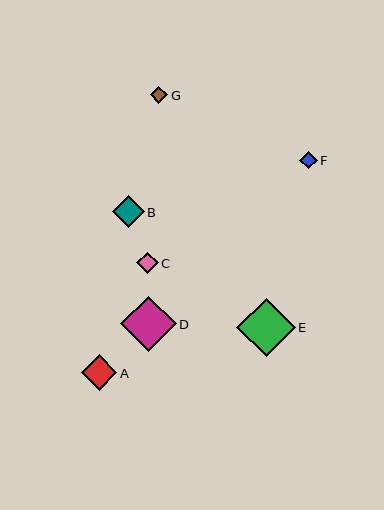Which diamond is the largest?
Diamond E is the largest with a size of approximately 58 pixels.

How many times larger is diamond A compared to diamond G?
Diamond A is approximately 2.0 times the size of diamond G.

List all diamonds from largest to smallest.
From largest to smallest: E, D, A, B, C, F, G.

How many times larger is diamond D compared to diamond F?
Diamond D is approximately 3.1 times the size of diamond F.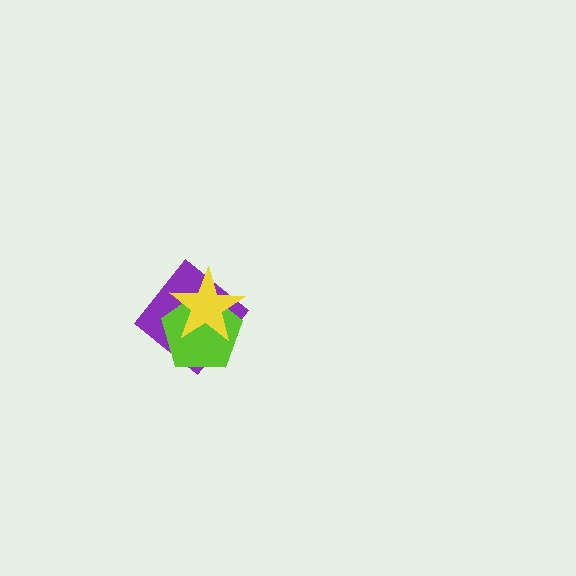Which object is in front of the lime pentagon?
The yellow star is in front of the lime pentagon.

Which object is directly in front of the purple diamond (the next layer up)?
The lime pentagon is directly in front of the purple diamond.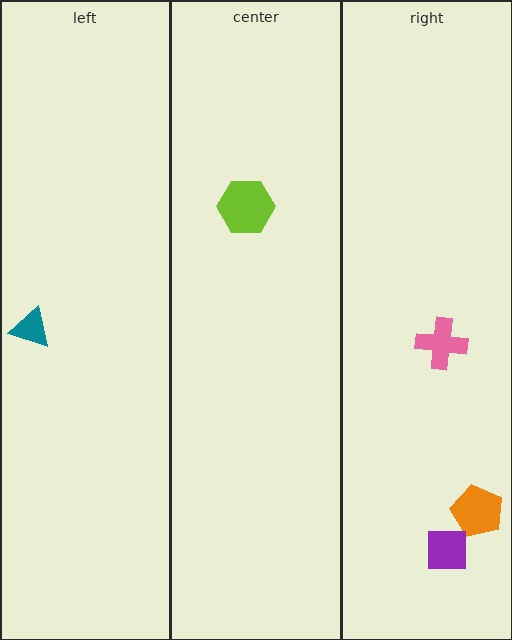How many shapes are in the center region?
1.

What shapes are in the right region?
The orange pentagon, the purple square, the pink cross.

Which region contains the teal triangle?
The left region.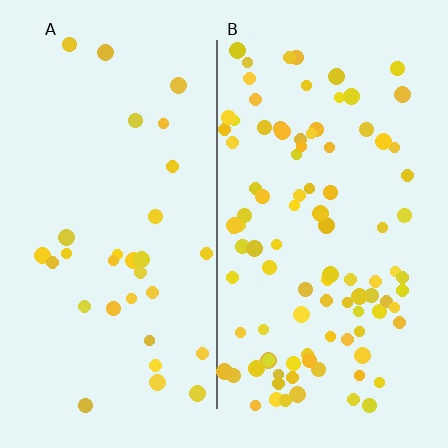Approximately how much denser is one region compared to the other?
Approximately 3.2× — region B over region A.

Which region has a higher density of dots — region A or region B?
B (the right).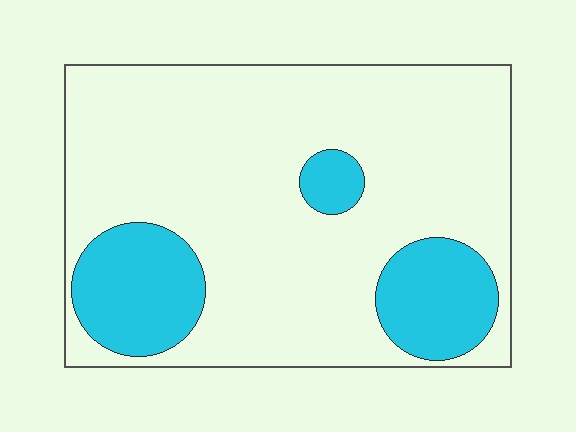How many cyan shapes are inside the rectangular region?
3.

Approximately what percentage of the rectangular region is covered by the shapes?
Approximately 20%.